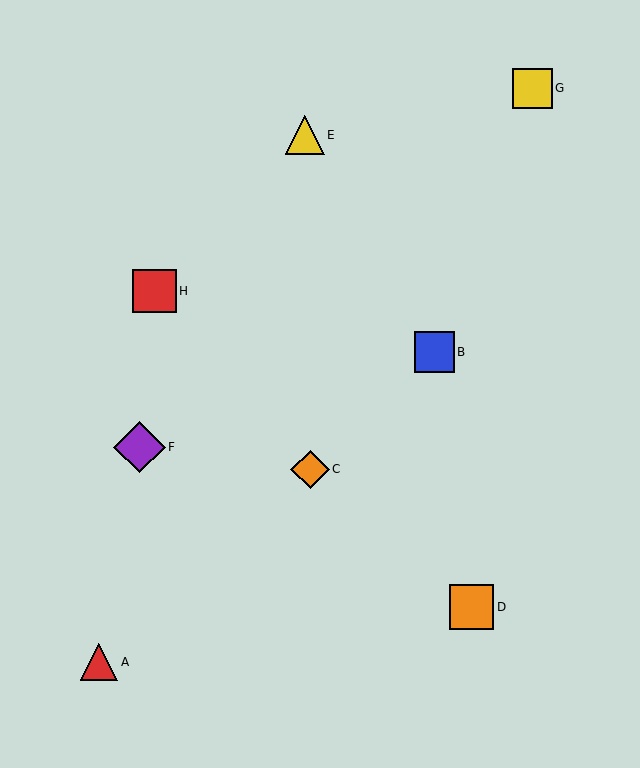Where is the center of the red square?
The center of the red square is at (154, 291).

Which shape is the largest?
The purple diamond (labeled F) is the largest.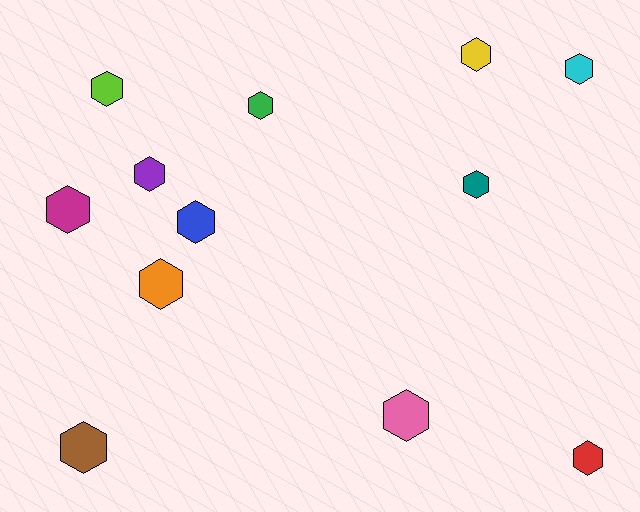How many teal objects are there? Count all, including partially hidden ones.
There is 1 teal object.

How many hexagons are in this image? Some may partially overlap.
There are 12 hexagons.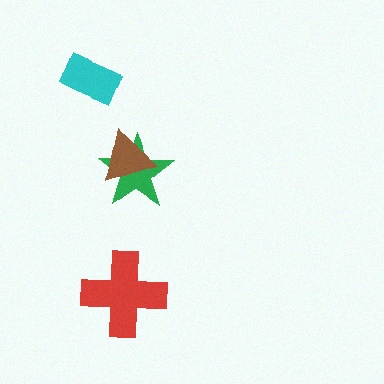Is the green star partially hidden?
Yes, it is partially covered by another shape.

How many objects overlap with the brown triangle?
1 object overlaps with the brown triangle.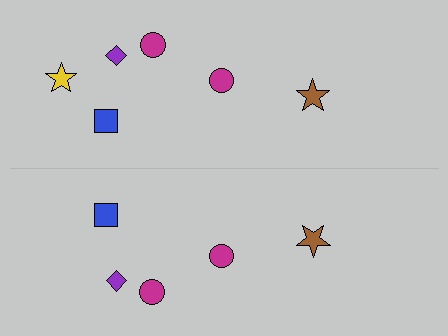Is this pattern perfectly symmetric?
No, the pattern is not perfectly symmetric. A yellow star is missing from the bottom side.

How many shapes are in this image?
There are 11 shapes in this image.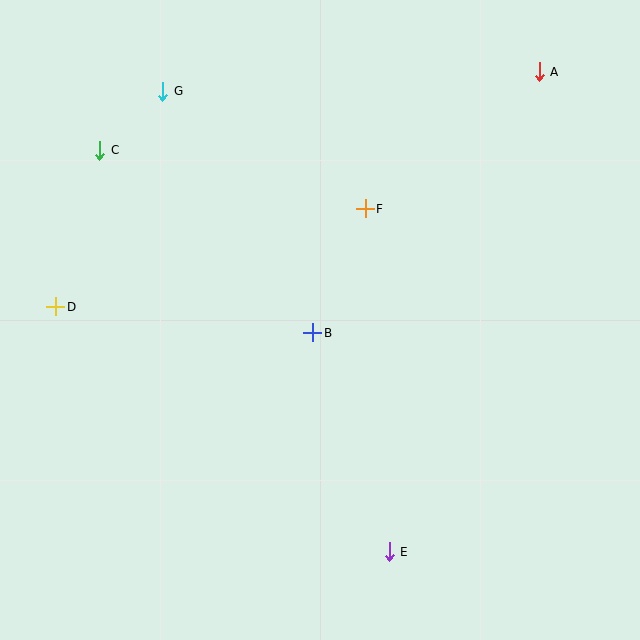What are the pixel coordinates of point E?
Point E is at (389, 552).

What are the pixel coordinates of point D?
Point D is at (55, 307).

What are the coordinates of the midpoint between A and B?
The midpoint between A and B is at (426, 202).